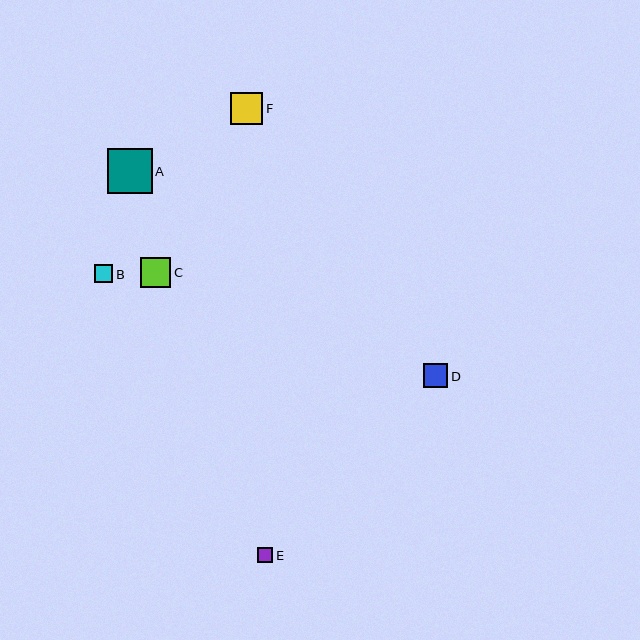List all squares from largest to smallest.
From largest to smallest: A, F, C, D, B, E.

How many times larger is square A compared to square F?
Square A is approximately 1.4 times the size of square F.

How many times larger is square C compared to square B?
Square C is approximately 1.7 times the size of square B.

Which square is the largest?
Square A is the largest with a size of approximately 45 pixels.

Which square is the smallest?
Square E is the smallest with a size of approximately 16 pixels.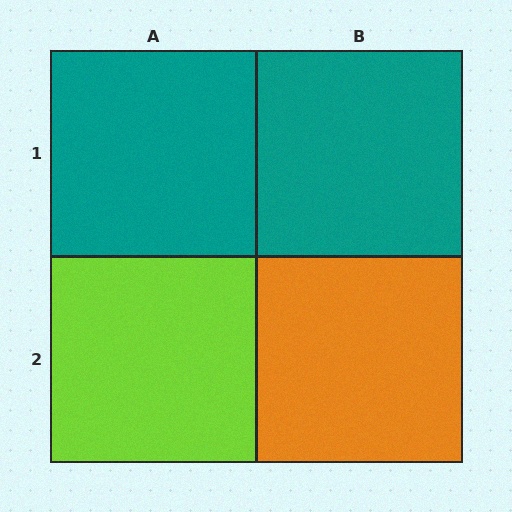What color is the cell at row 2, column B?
Orange.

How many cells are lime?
1 cell is lime.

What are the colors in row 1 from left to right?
Teal, teal.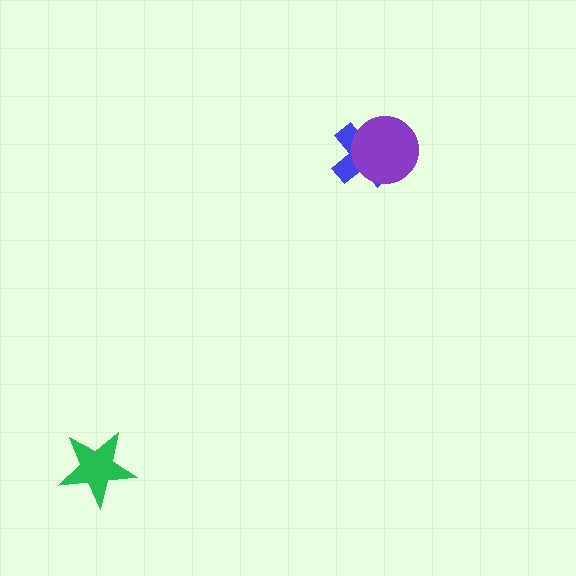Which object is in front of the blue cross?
The purple circle is in front of the blue cross.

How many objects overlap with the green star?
0 objects overlap with the green star.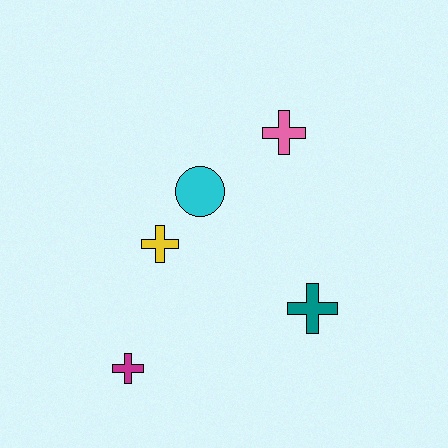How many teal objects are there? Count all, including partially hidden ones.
There is 1 teal object.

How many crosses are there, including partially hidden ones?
There are 4 crosses.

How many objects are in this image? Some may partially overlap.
There are 5 objects.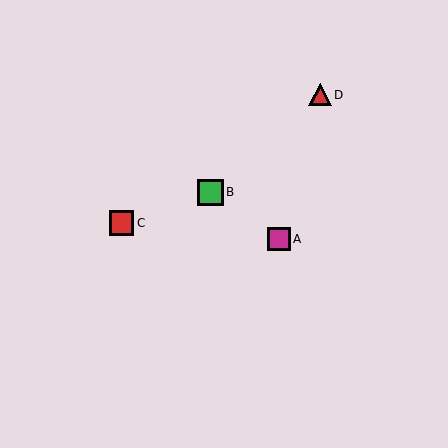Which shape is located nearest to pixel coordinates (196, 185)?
The green square (labeled B) at (211, 192) is nearest to that location.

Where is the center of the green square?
The center of the green square is at (211, 192).